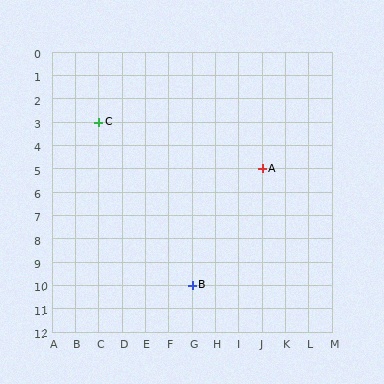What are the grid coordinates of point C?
Point C is at grid coordinates (C, 3).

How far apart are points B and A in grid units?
Points B and A are 3 columns and 5 rows apart (about 5.8 grid units diagonally).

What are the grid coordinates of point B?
Point B is at grid coordinates (G, 10).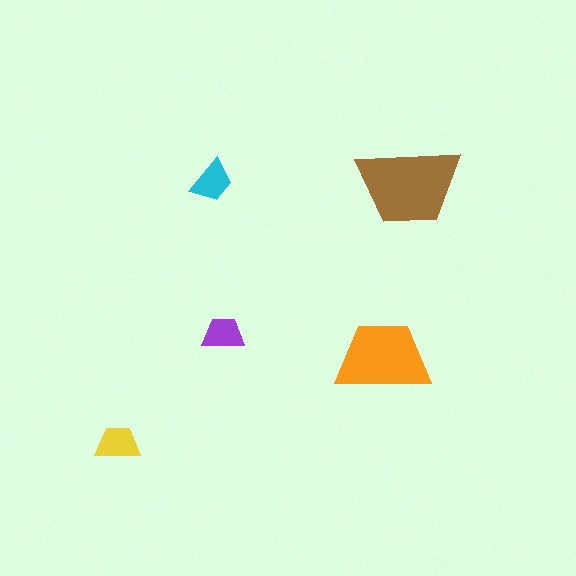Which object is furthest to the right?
The brown trapezoid is rightmost.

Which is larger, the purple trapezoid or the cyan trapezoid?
The cyan one.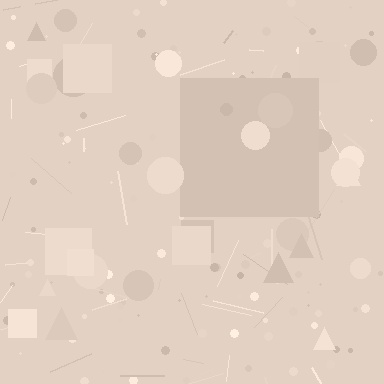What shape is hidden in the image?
A square is hidden in the image.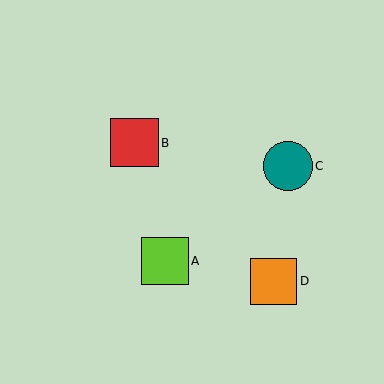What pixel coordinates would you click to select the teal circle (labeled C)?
Click at (288, 166) to select the teal circle C.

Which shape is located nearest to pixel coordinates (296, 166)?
The teal circle (labeled C) at (288, 166) is nearest to that location.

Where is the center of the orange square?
The center of the orange square is at (274, 281).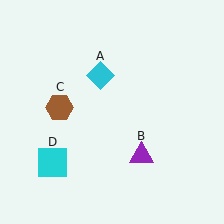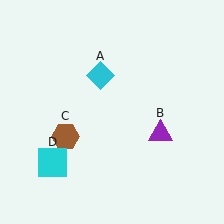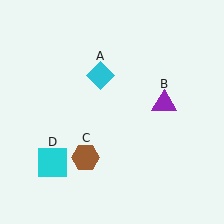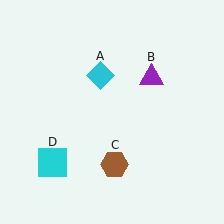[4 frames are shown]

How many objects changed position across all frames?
2 objects changed position: purple triangle (object B), brown hexagon (object C).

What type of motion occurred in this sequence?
The purple triangle (object B), brown hexagon (object C) rotated counterclockwise around the center of the scene.